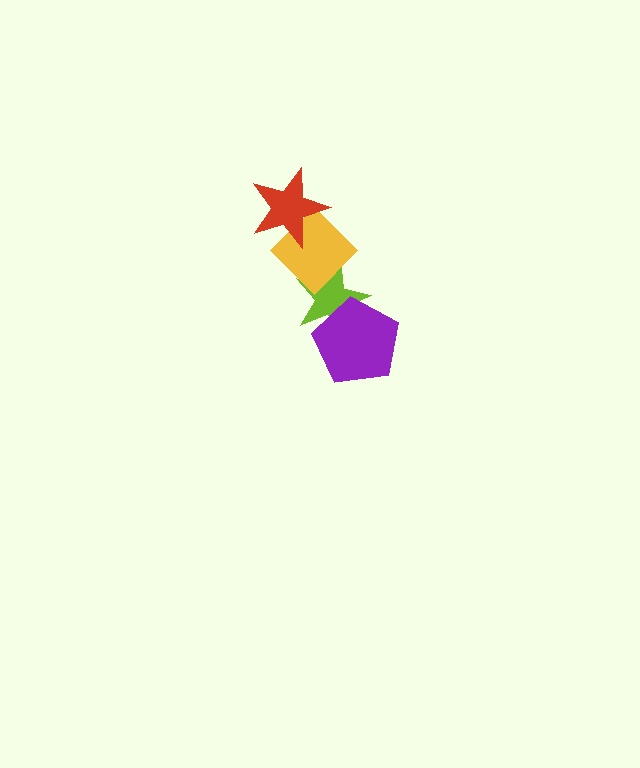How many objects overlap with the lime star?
2 objects overlap with the lime star.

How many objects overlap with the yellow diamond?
2 objects overlap with the yellow diamond.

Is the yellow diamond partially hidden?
Yes, it is partially covered by another shape.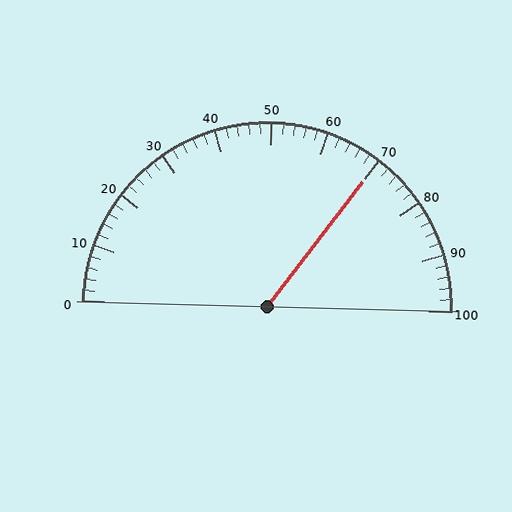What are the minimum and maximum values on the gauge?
The gauge ranges from 0 to 100.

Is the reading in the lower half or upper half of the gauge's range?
The reading is in the upper half of the range (0 to 100).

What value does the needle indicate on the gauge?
The needle indicates approximately 70.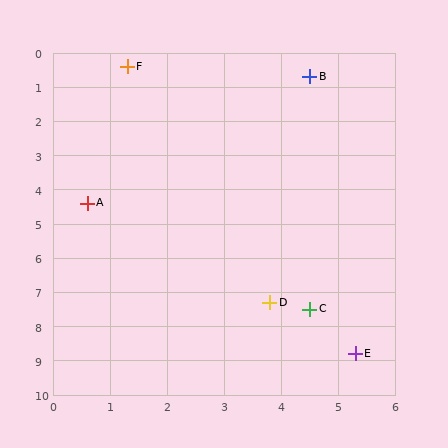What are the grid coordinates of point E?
Point E is at approximately (5.3, 8.8).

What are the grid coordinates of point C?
Point C is at approximately (4.5, 7.5).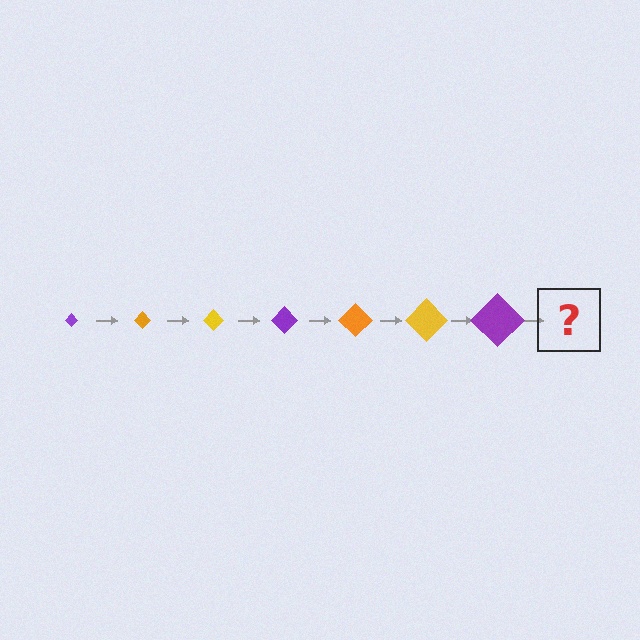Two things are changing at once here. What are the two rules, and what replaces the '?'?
The two rules are that the diamond grows larger each step and the color cycles through purple, orange, and yellow. The '?' should be an orange diamond, larger than the previous one.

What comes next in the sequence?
The next element should be an orange diamond, larger than the previous one.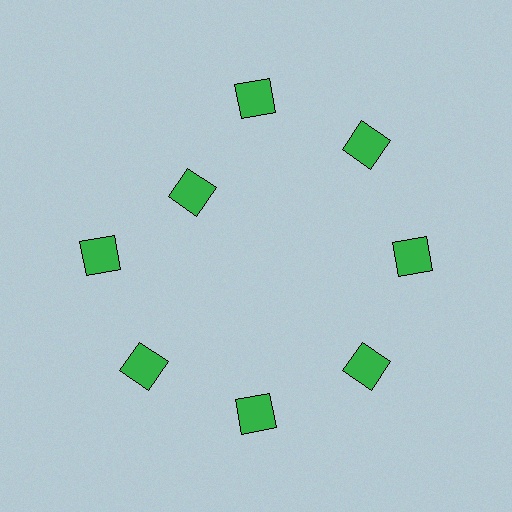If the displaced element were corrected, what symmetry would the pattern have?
It would have 8-fold rotational symmetry — the pattern would map onto itself every 45 degrees.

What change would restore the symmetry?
The symmetry would be restored by moving it outward, back onto the ring so that all 8 diamonds sit at equal angles and equal distance from the center.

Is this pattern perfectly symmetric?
No. The 8 green diamonds are arranged in a ring, but one element near the 10 o'clock position is pulled inward toward the center, breaking the 8-fold rotational symmetry.